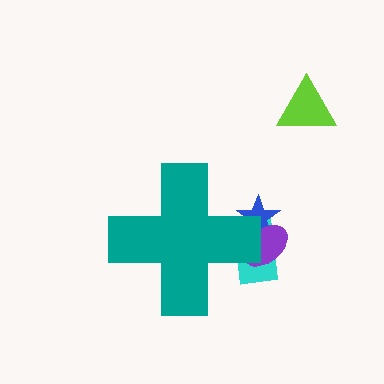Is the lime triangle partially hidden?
No, the lime triangle is fully visible.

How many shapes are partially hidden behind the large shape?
3 shapes are partially hidden.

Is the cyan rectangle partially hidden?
Yes, the cyan rectangle is partially hidden behind the teal cross.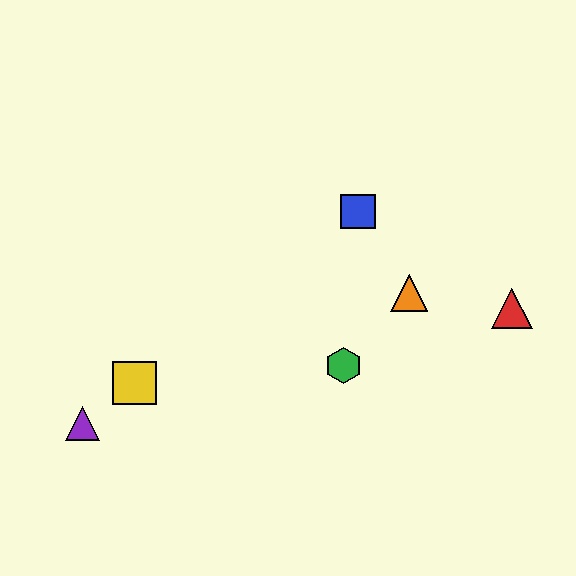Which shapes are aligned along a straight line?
The blue square, the yellow square, the purple triangle are aligned along a straight line.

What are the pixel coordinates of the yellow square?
The yellow square is at (135, 383).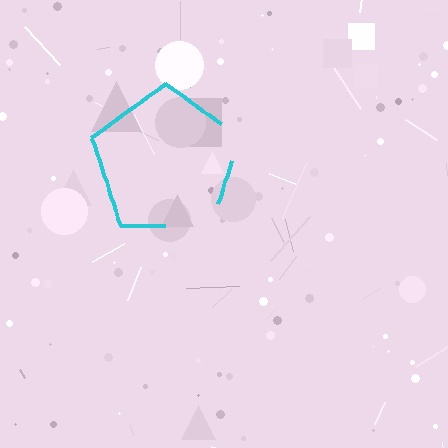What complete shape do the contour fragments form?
The contour fragments form a pentagon.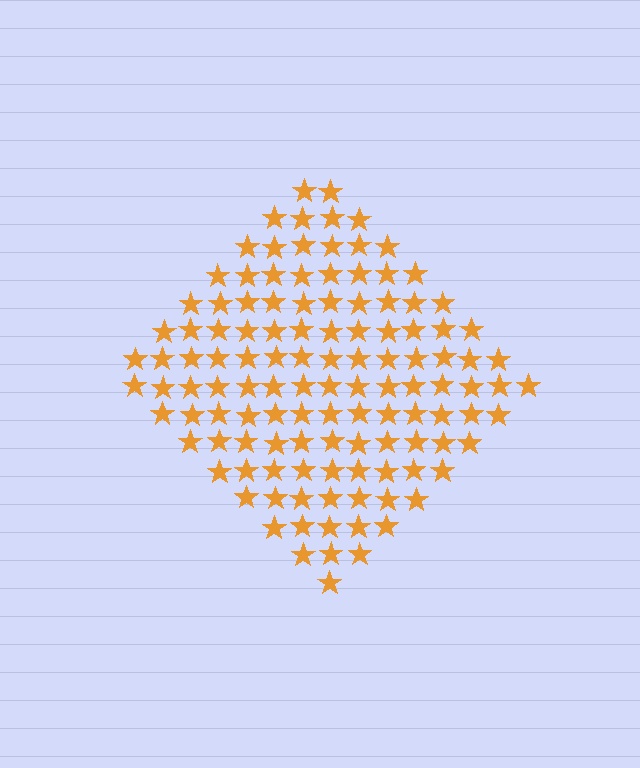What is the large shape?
The large shape is a diamond.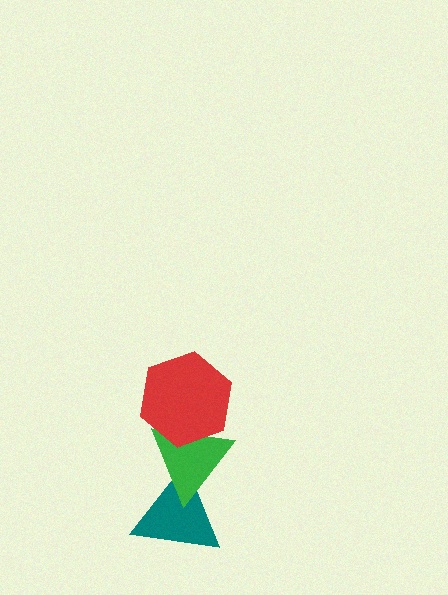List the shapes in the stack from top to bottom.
From top to bottom: the red hexagon, the green triangle, the teal triangle.